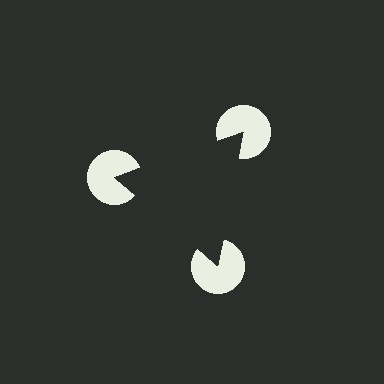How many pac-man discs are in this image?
There are 3 — one at each vertex of the illusory triangle.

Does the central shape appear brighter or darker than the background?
It typically appears slightly darker than the background, even though no actual brightness change is drawn.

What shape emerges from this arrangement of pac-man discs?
An illusory triangle — its edges are inferred from the aligned wedge cuts in the pac-man discs, not physically drawn.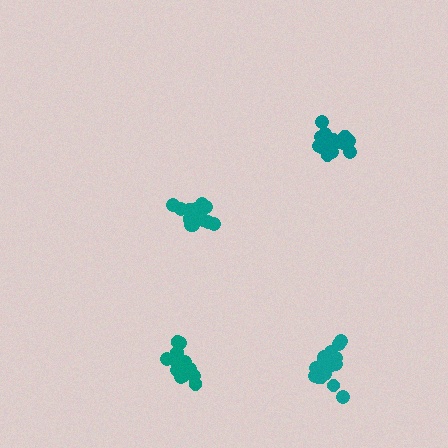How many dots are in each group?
Group 1: 15 dots, Group 2: 17 dots, Group 3: 20 dots, Group 4: 18 dots (70 total).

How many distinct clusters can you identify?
There are 4 distinct clusters.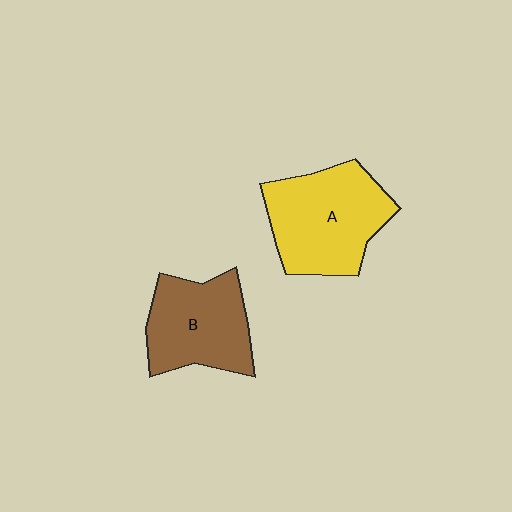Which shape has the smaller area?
Shape B (brown).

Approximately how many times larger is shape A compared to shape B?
Approximately 1.2 times.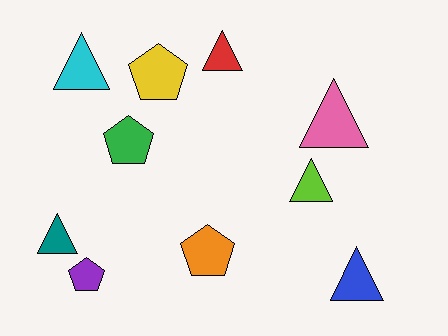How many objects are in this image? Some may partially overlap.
There are 10 objects.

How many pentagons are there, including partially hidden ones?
There are 4 pentagons.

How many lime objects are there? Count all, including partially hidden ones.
There is 1 lime object.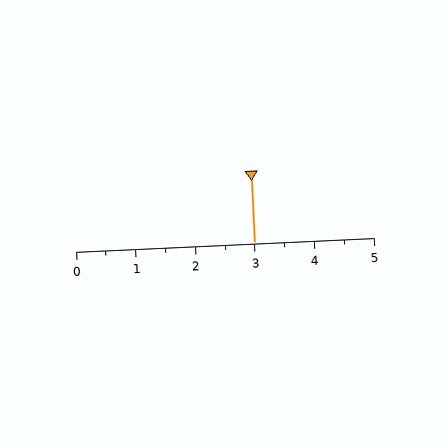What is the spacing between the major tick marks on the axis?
The major ticks are spaced 1 apart.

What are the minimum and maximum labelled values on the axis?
The axis runs from 0 to 5.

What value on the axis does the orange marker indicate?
The marker indicates approximately 3.